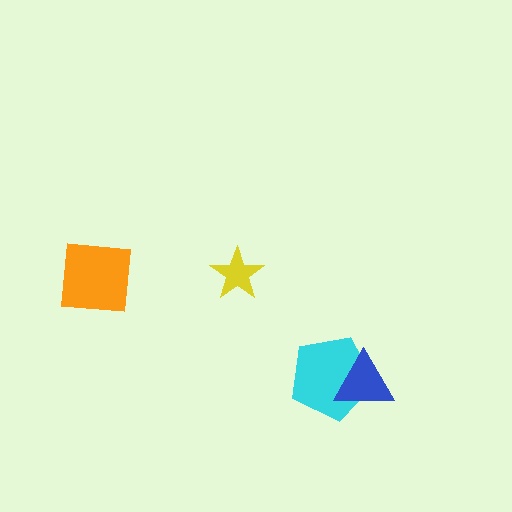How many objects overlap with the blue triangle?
1 object overlaps with the blue triangle.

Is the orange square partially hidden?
No, no other shape covers it.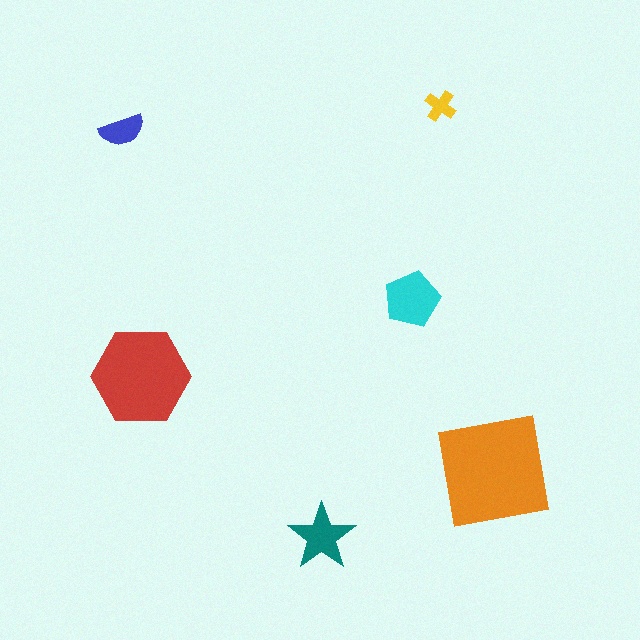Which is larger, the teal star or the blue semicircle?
The teal star.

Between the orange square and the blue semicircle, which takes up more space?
The orange square.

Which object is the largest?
The orange square.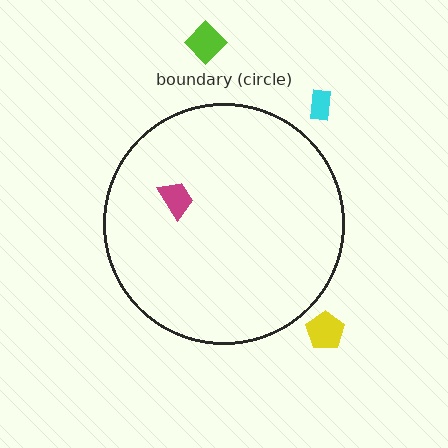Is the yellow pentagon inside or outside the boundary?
Outside.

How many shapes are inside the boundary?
1 inside, 3 outside.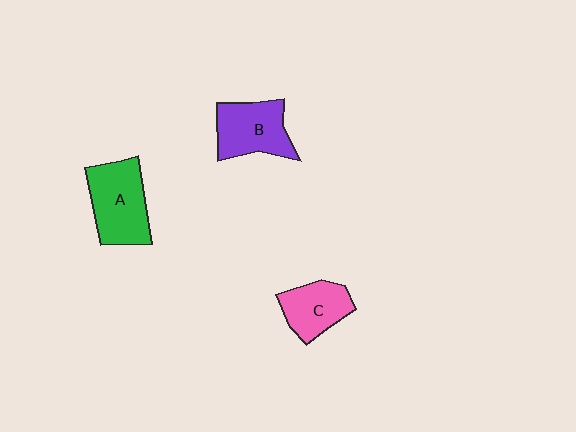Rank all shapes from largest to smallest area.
From largest to smallest: A (green), B (purple), C (pink).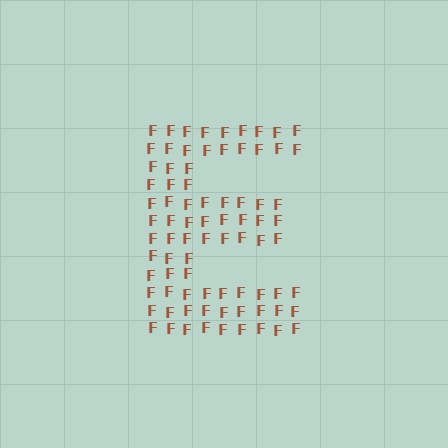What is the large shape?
The large shape is the letter E.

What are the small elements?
The small elements are letter F's.